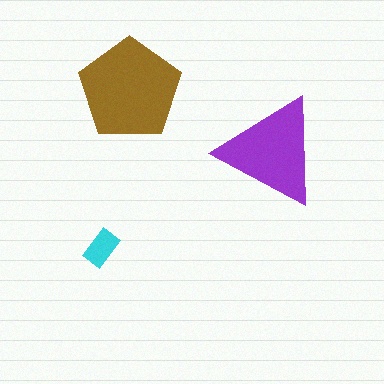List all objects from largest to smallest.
The brown pentagon, the purple triangle, the cyan rectangle.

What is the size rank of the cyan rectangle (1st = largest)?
3rd.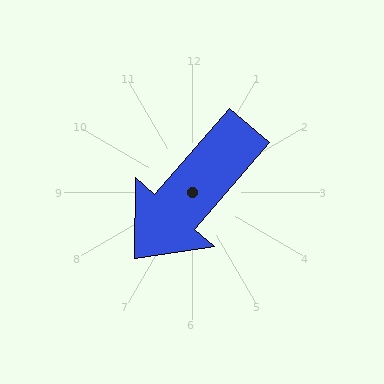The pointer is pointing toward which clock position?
Roughly 7 o'clock.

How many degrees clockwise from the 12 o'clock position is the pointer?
Approximately 221 degrees.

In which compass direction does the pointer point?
Southwest.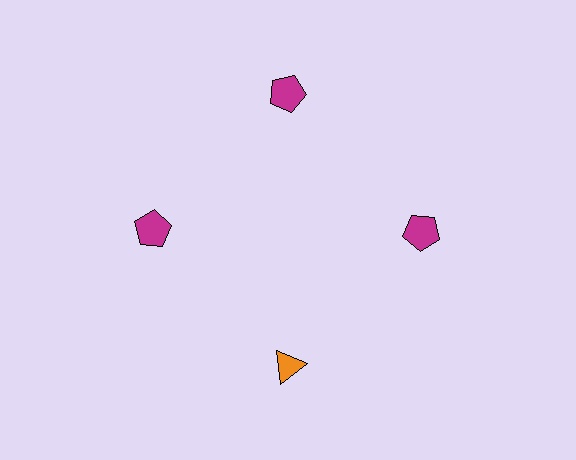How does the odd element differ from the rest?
It differs in both color (orange instead of magenta) and shape (triangle instead of pentagon).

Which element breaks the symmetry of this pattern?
The orange triangle at roughly the 6 o'clock position breaks the symmetry. All other shapes are magenta pentagons.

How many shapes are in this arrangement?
There are 4 shapes arranged in a ring pattern.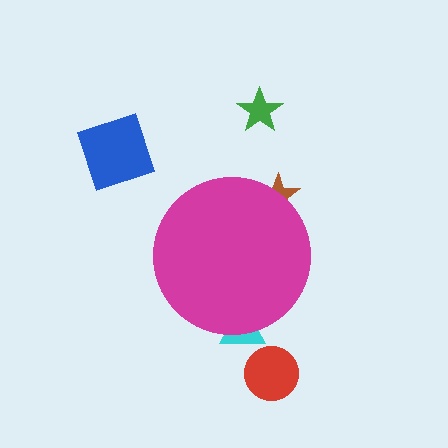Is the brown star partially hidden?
Yes, the brown star is partially hidden behind the magenta circle.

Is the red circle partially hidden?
No, the red circle is fully visible.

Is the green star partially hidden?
No, the green star is fully visible.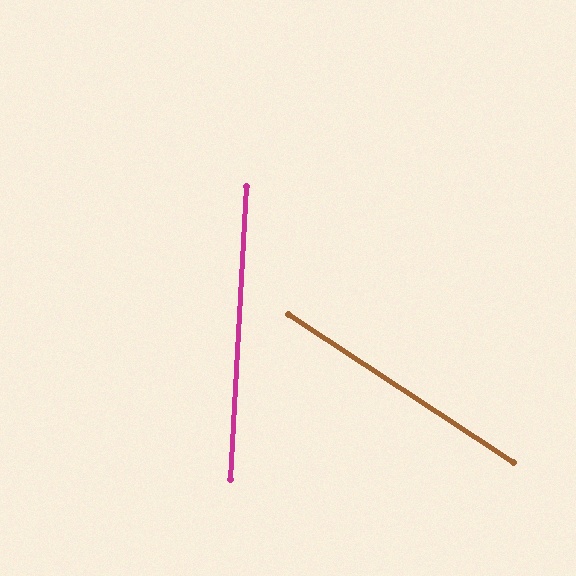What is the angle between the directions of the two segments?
Approximately 60 degrees.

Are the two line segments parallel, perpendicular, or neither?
Neither parallel nor perpendicular — they differ by about 60°.